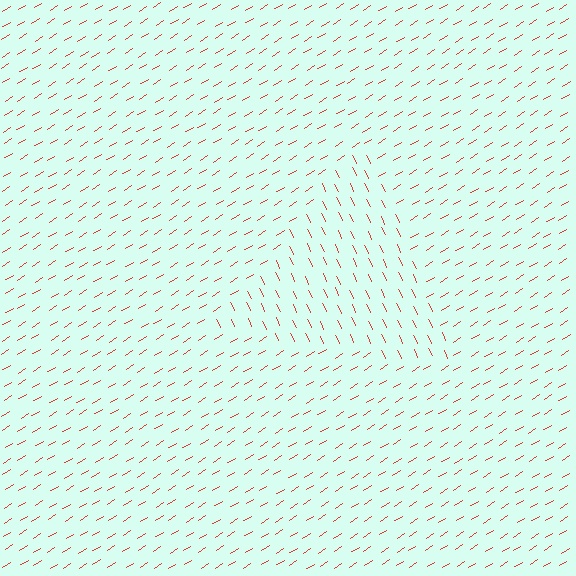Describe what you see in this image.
The image is filled with small red line segments. A triangle region in the image has lines oriented differently from the surrounding lines, creating a visible texture boundary.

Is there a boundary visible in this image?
Yes, there is a texture boundary formed by a change in line orientation.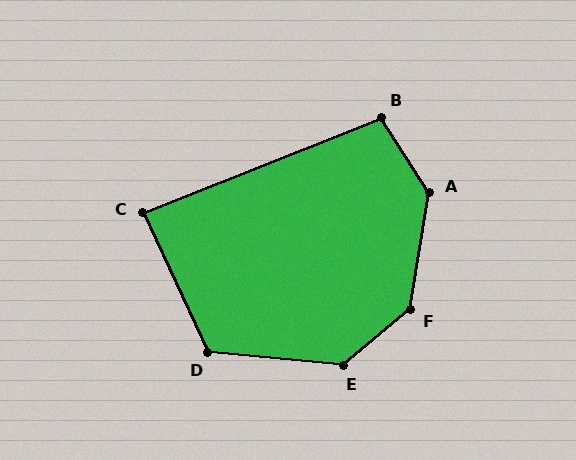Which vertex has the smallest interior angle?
C, at approximately 87 degrees.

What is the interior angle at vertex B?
Approximately 101 degrees (obtuse).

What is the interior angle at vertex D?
Approximately 120 degrees (obtuse).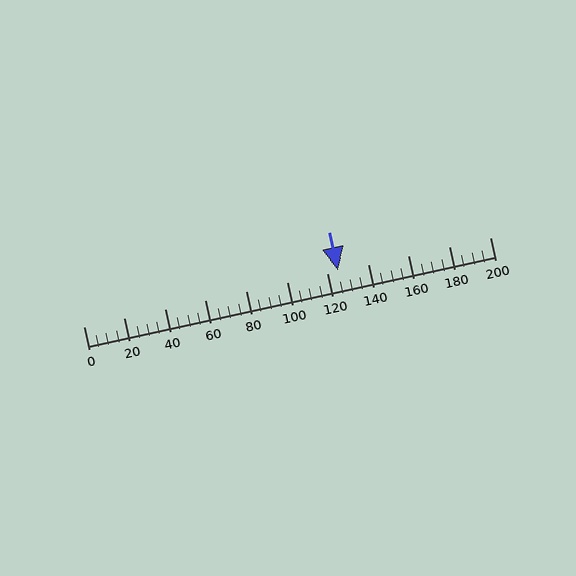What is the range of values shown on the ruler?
The ruler shows values from 0 to 200.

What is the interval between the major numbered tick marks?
The major tick marks are spaced 20 units apart.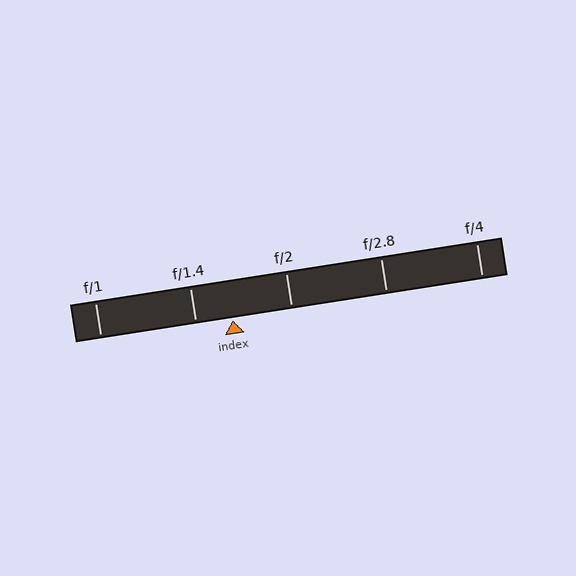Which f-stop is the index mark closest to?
The index mark is closest to f/1.4.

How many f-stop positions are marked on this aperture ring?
There are 5 f-stop positions marked.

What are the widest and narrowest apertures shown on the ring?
The widest aperture shown is f/1 and the narrowest is f/4.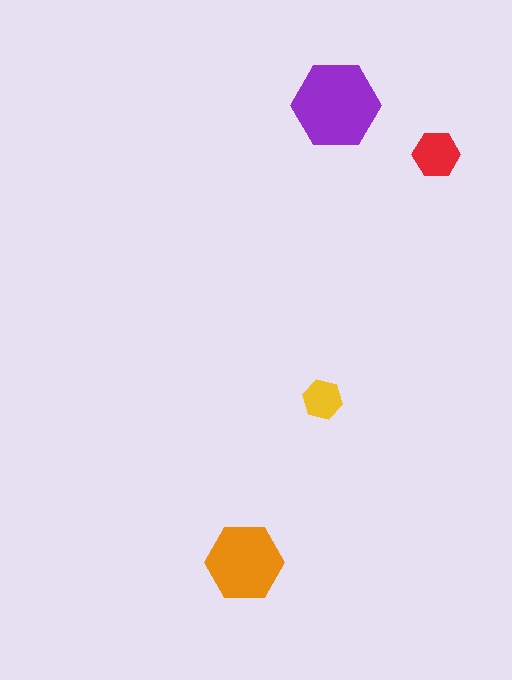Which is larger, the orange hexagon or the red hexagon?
The orange one.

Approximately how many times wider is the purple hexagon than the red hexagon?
About 2 times wider.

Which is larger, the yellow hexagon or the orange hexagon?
The orange one.